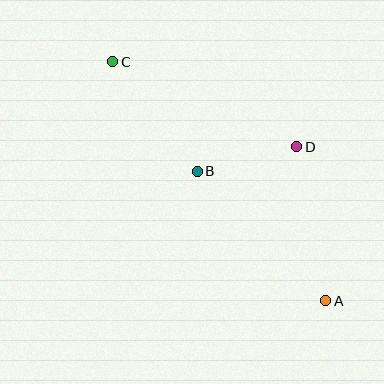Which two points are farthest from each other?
Points A and C are farthest from each other.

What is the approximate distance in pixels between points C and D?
The distance between C and D is approximately 203 pixels.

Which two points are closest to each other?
Points B and D are closest to each other.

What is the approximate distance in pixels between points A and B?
The distance between A and B is approximately 183 pixels.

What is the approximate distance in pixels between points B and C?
The distance between B and C is approximately 138 pixels.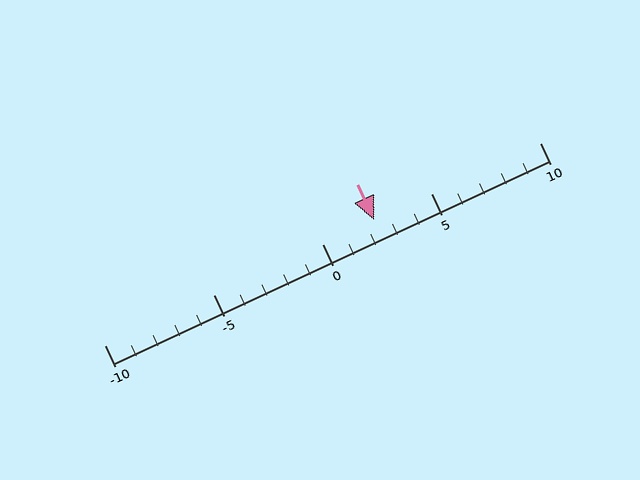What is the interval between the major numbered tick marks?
The major tick marks are spaced 5 units apart.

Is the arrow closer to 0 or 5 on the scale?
The arrow is closer to 0.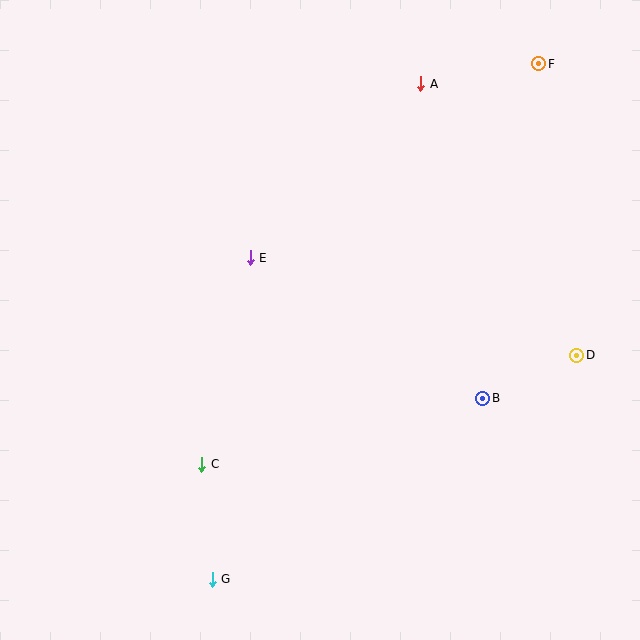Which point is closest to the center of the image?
Point E at (250, 258) is closest to the center.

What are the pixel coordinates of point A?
Point A is at (421, 84).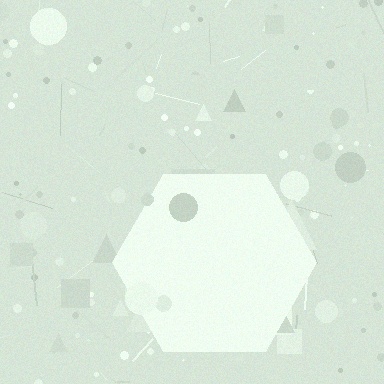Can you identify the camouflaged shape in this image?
The camouflaged shape is a hexagon.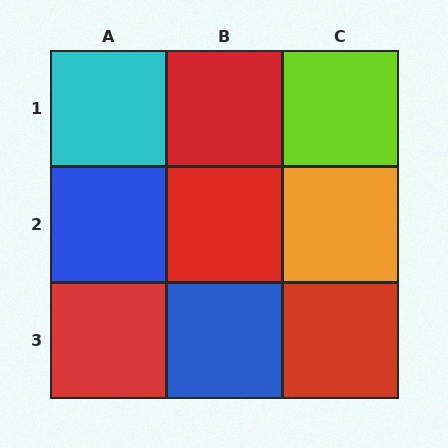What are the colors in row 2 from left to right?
Blue, red, orange.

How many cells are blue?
2 cells are blue.